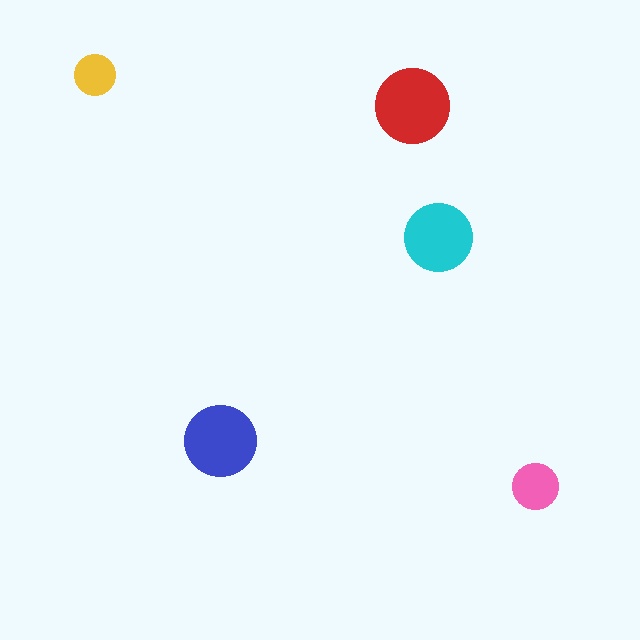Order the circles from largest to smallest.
the red one, the blue one, the cyan one, the pink one, the yellow one.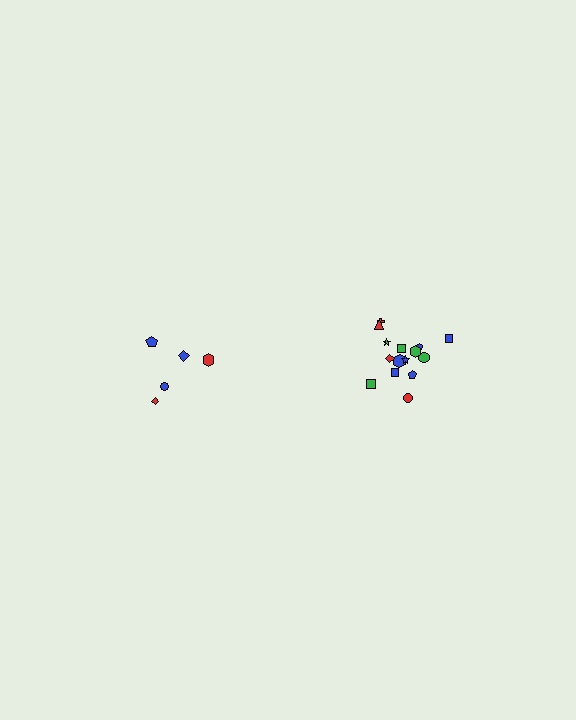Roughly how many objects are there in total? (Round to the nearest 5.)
Roughly 20 objects in total.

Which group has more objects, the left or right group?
The right group.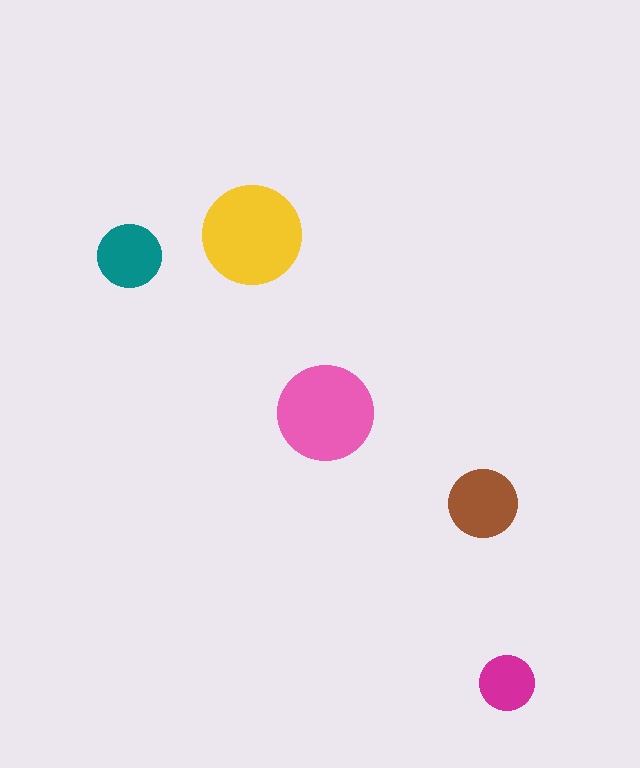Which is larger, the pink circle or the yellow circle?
The yellow one.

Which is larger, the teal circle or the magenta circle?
The teal one.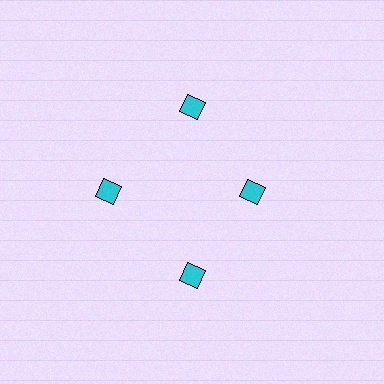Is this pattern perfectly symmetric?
No. The 4 cyan diamonds are arranged in a ring, but one element near the 3 o'clock position is pulled inward toward the center, breaking the 4-fold rotational symmetry.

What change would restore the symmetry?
The symmetry would be restored by moving it outward, back onto the ring so that all 4 diamonds sit at equal angles and equal distance from the center.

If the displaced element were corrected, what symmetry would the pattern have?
It would have 4-fold rotational symmetry — the pattern would map onto itself every 90 degrees.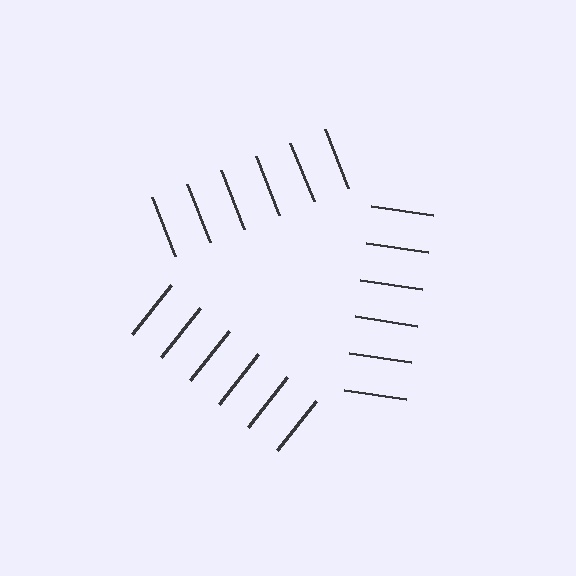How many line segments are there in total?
18 — 6 along each of the 3 edges.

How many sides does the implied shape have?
3 sides — the line-ends trace a triangle.